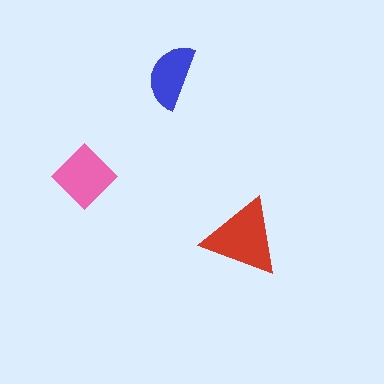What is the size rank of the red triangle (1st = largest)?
1st.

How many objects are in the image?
There are 3 objects in the image.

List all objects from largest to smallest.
The red triangle, the pink diamond, the blue semicircle.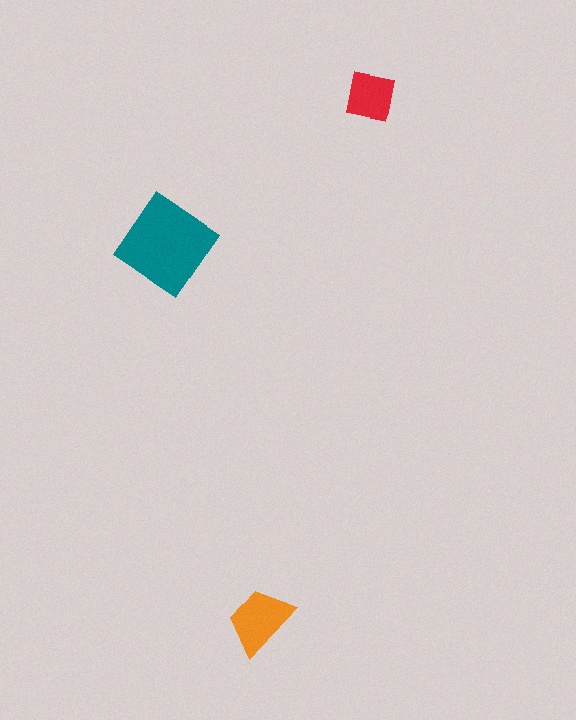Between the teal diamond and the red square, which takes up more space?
The teal diamond.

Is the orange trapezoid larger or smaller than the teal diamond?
Smaller.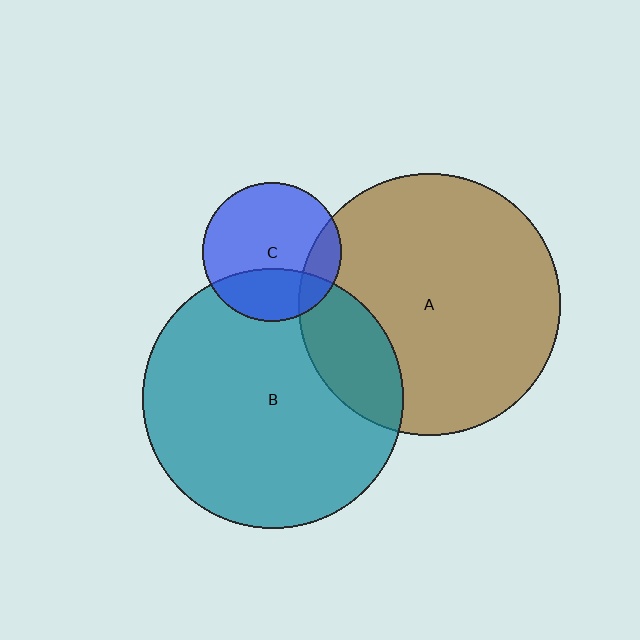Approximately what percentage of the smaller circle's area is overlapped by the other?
Approximately 15%.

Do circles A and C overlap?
Yes.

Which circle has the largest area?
Circle A (brown).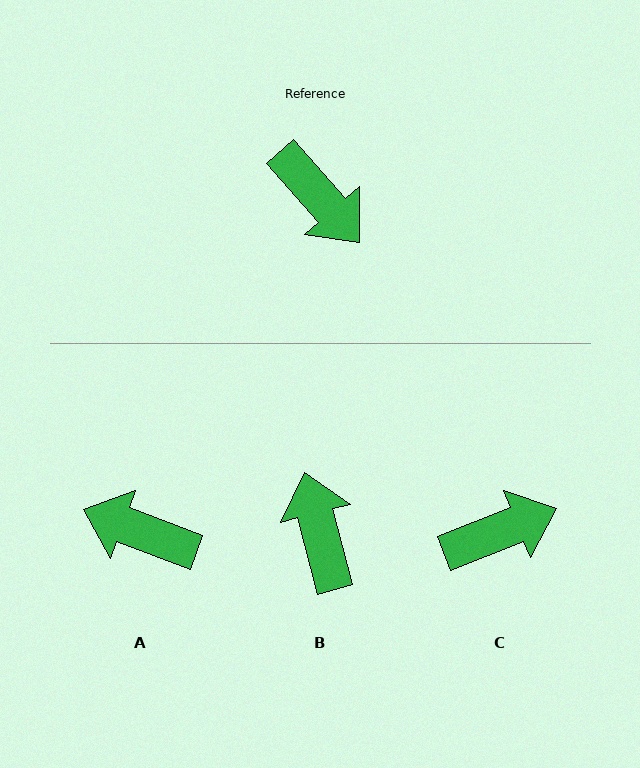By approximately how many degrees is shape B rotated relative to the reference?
Approximately 153 degrees counter-clockwise.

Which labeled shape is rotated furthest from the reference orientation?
B, about 153 degrees away.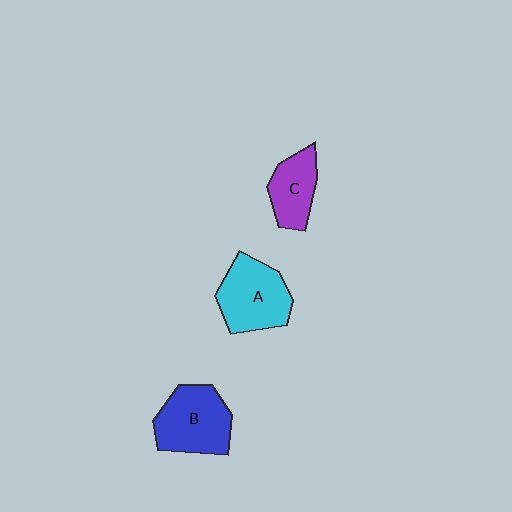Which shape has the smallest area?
Shape C (purple).